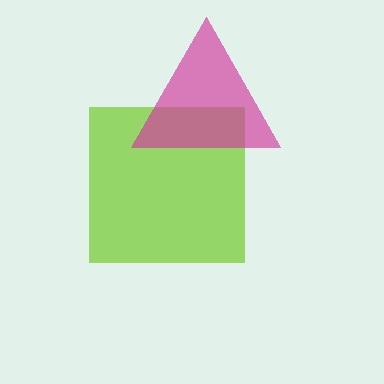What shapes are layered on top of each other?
The layered shapes are: a lime square, a magenta triangle.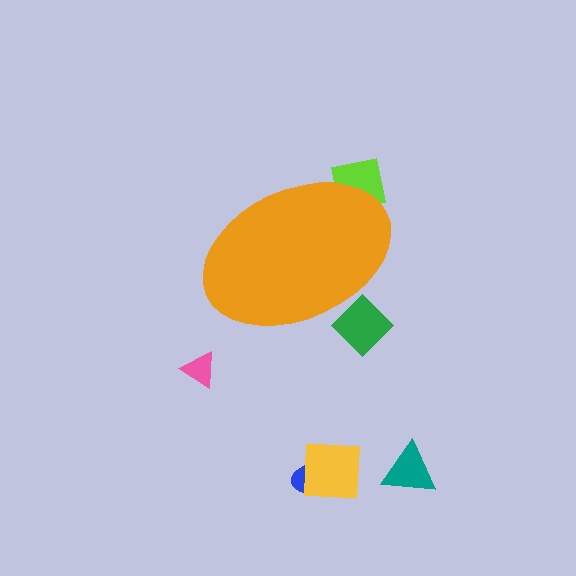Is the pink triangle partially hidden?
No, the pink triangle is fully visible.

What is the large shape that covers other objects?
An orange ellipse.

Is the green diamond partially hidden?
Yes, the green diamond is partially hidden behind the orange ellipse.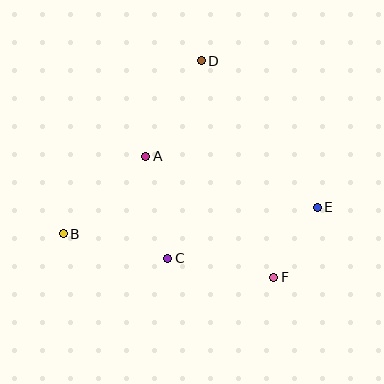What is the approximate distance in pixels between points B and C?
The distance between B and C is approximately 108 pixels.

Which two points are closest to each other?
Points E and F are closest to each other.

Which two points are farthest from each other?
Points B and E are farthest from each other.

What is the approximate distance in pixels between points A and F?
The distance between A and F is approximately 176 pixels.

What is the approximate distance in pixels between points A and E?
The distance between A and E is approximately 179 pixels.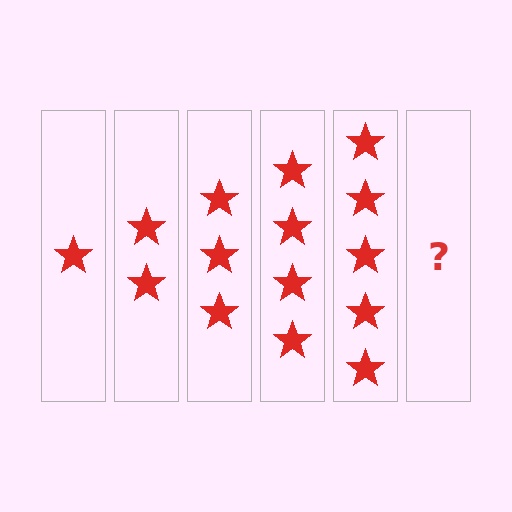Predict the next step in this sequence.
The next step is 6 stars.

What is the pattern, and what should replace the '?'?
The pattern is that each step adds one more star. The '?' should be 6 stars.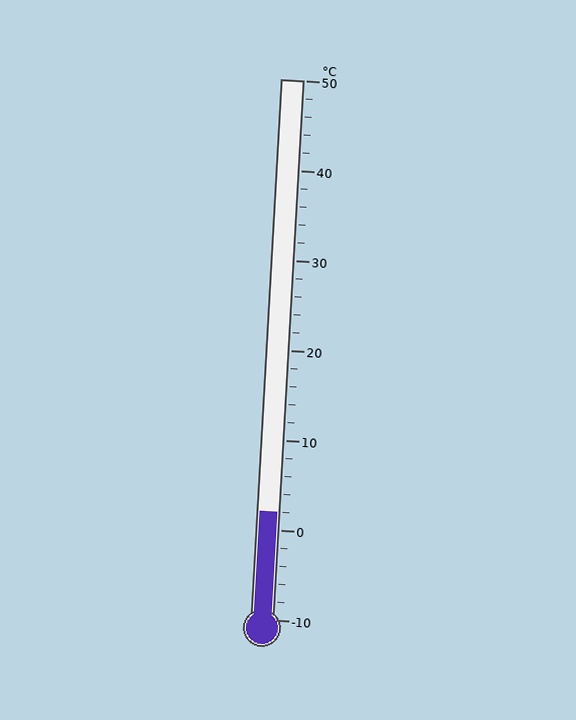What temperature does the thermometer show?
The thermometer shows approximately 2°C.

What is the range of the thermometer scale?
The thermometer scale ranges from -10°C to 50°C.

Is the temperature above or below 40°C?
The temperature is below 40°C.